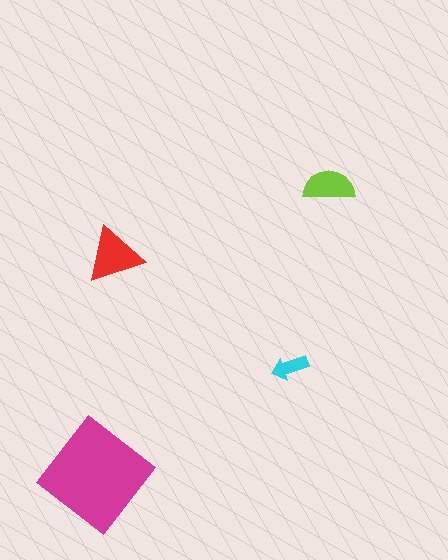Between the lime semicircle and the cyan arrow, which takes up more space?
The lime semicircle.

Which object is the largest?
The magenta diamond.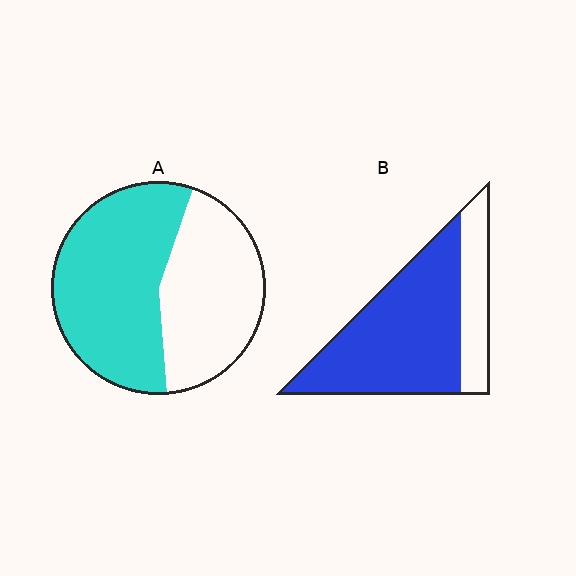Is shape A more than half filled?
Yes.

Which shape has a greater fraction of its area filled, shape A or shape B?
Shape B.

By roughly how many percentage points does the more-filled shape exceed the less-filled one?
By roughly 20 percentage points (B over A).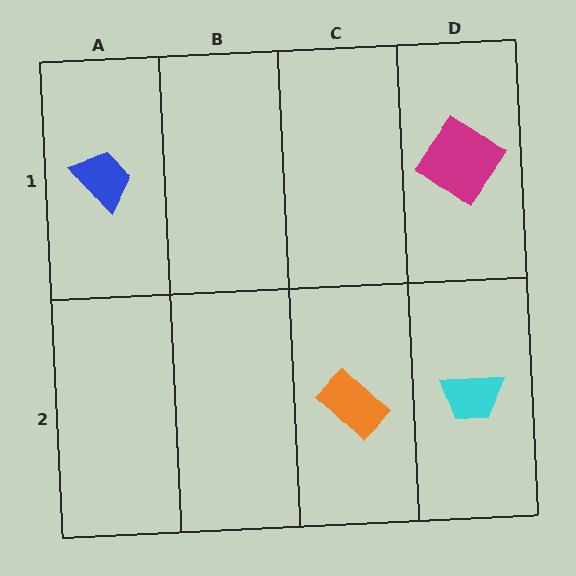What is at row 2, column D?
A cyan trapezoid.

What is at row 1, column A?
A blue trapezoid.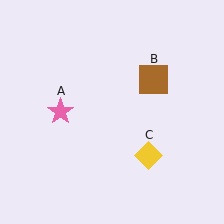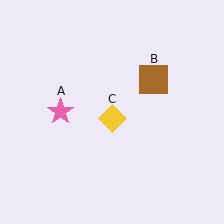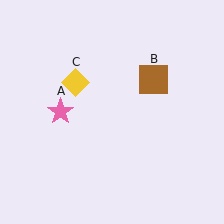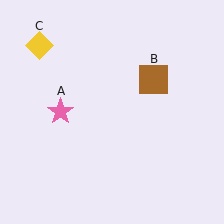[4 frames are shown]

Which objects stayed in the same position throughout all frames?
Pink star (object A) and brown square (object B) remained stationary.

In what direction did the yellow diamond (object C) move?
The yellow diamond (object C) moved up and to the left.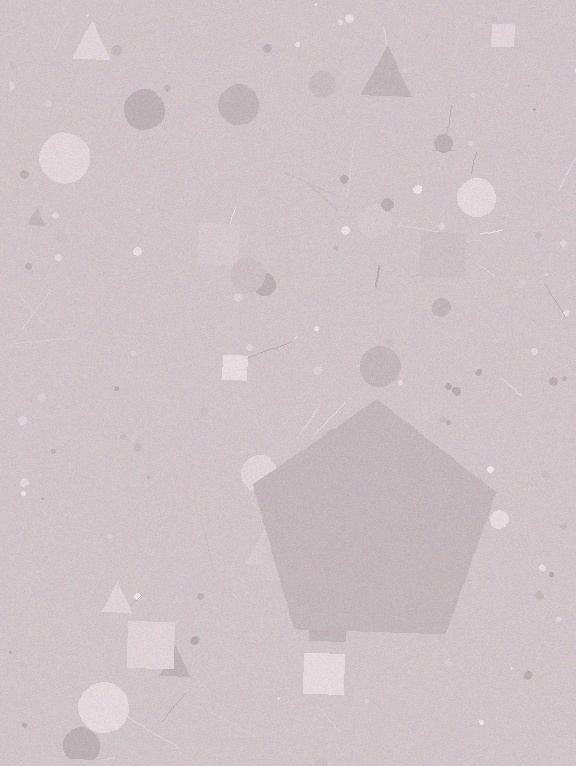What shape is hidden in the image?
A pentagon is hidden in the image.